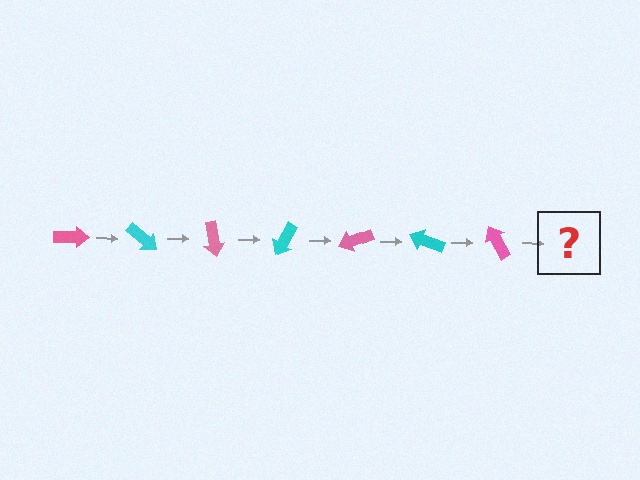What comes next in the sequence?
The next element should be a cyan arrow, rotated 280 degrees from the start.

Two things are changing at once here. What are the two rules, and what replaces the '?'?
The two rules are that it rotates 40 degrees each step and the color cycles through pink and cyan. The '?' should be a cyan arrow, rotated 280 degrees from the start.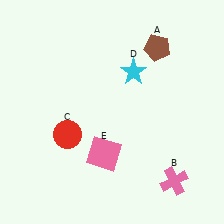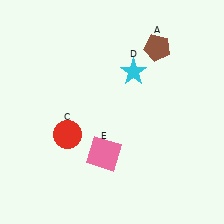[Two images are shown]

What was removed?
The pink cross (B) was removed in Image 2.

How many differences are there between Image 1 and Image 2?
There is 1 difference between the two images.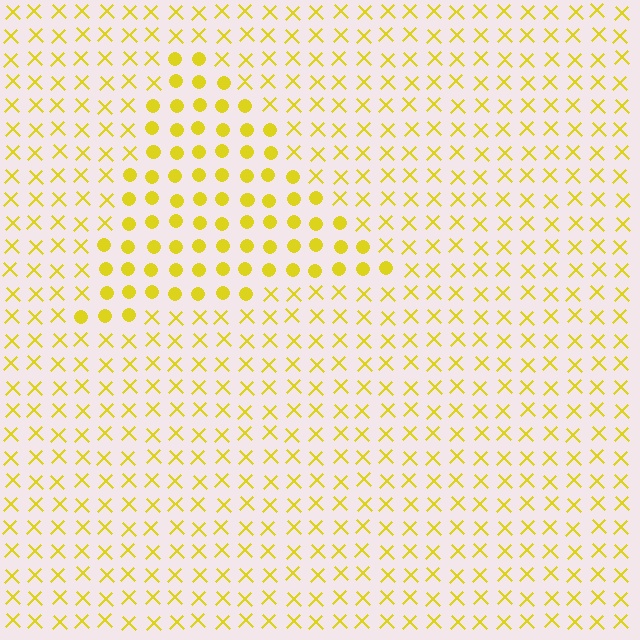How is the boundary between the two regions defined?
The boundary is defined by a change in element shape: circles inside vs. X marks outside. All elements share the same color and spacing.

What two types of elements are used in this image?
The image uses circles inside the triangle region and X marks outside it.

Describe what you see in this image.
The image is filled with small yellow elements arranged in a uniform grid. A triangle-shaped region contains circles, while the surrounding area contains X marks. The boundary is defined purely by the change in element shape.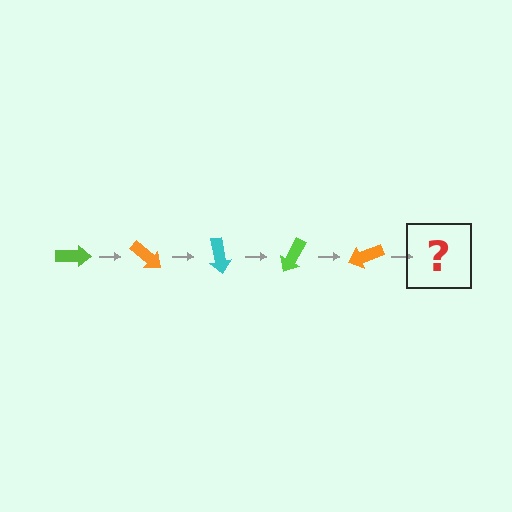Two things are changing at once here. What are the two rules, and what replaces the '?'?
The two rules are that it rotates 40 degrees each step and the color cycles through lime, orange, and cyan. The '?' should be a cyan arrow, rotated 200 degrees from the start.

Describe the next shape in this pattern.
It should be a cyan arrow, rotated 200 degrees from the start.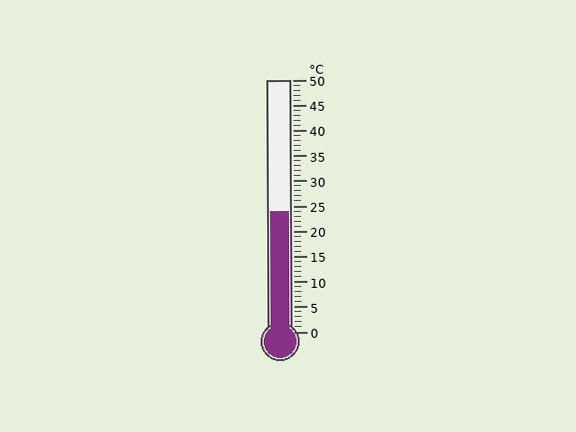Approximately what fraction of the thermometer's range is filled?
The thermometer is filled to approximately 50% of its range.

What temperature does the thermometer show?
The thermometer shows approximately 24°C.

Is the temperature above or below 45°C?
The temperature is below 45°C.